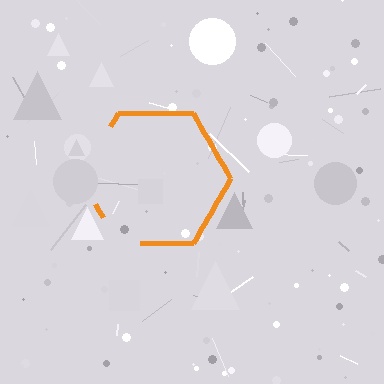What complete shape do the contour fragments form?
The contour fragments form a hexagon.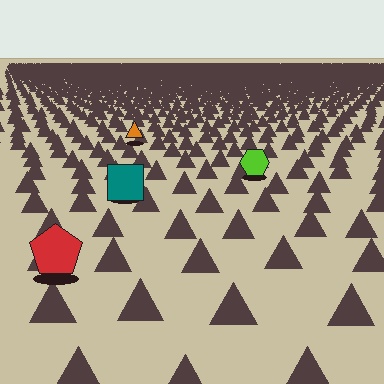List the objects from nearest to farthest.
From nearest to farthest: the red pentagon, the teal square, the lime hexagon, the orange triangle.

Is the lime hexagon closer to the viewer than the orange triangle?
Yes. The lime hexagon is closer — you can tell from the texture gradient: the ground texture is coarser near it.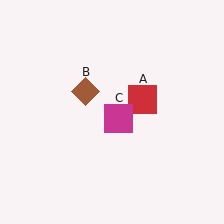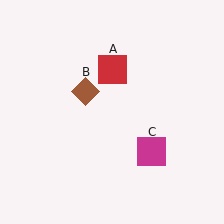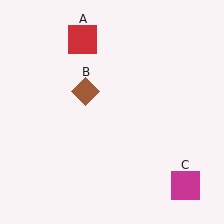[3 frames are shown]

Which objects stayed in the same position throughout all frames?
Brown diamond (object B) remained stationary.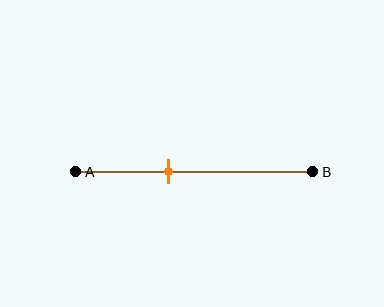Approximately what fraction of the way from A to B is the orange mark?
The orange mark is approximately 40% of the way from A to B.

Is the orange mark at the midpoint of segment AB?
No, the mark is at about 40% from A, not at the 50% midpoint.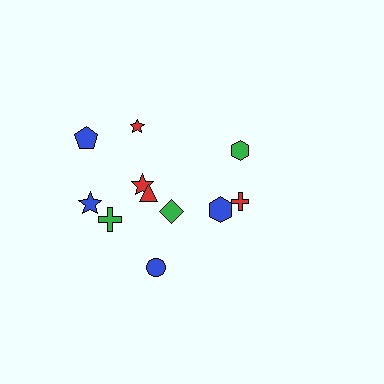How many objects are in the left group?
There are 8 objects.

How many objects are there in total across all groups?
There are 11 objects.